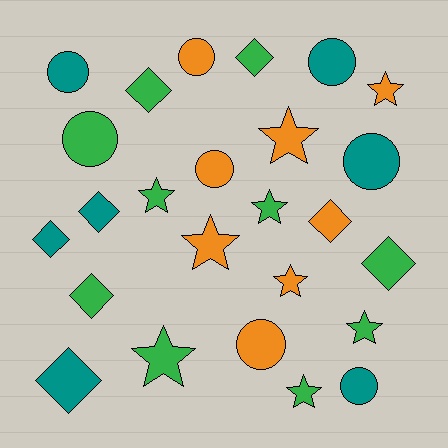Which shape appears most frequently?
Star, with 9 objects.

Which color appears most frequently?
Green, with 10 objects.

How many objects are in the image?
There are 25 objects.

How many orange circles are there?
There are 3 orange circles.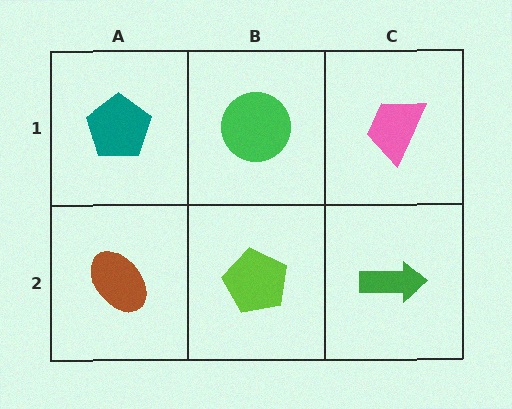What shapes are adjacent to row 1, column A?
A brown ellipse (row 2, column A), a green circle (row 1, column B).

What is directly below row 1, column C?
A green arrow.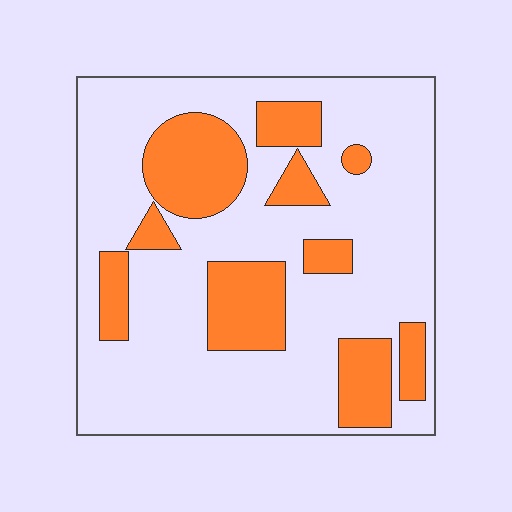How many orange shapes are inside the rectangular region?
10.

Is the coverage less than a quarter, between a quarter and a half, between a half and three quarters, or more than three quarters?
Between a quarter and a half.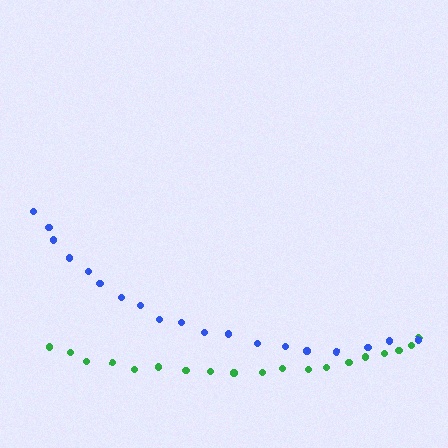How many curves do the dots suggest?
There are 2 distinct paths.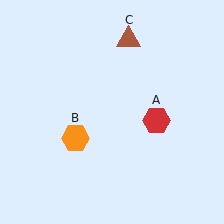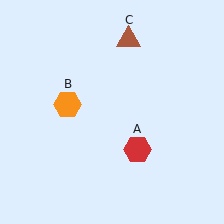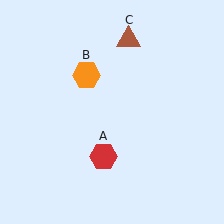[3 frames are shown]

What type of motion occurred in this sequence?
The red hexagon (object A), orange hexagon (object B) rotated clockwise around the center of the scene.